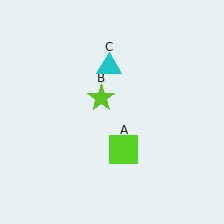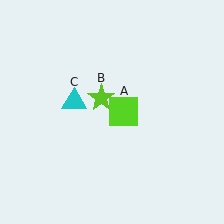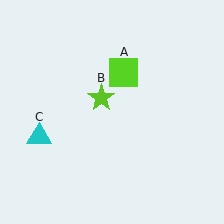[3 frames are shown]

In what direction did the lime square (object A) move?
The lime square (object A) moved up.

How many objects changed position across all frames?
2 objects changed position: lime square (object A), cyan triangle (object C).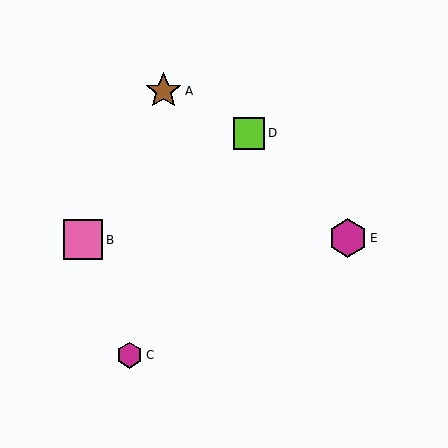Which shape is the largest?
The pink square (labeled B) is the largest.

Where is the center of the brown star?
The center of the brown star is at (163, 91).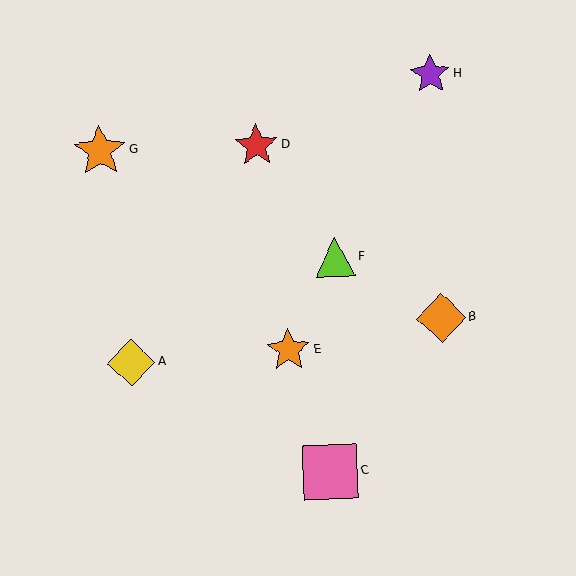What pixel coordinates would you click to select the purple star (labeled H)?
Click at (430, 74) to select the purple star H.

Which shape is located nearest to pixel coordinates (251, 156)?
The red star (labeled D) at (256, 145) is nearest to that location.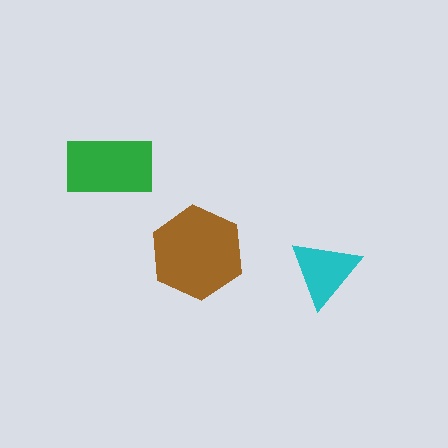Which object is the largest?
The brown hexagon.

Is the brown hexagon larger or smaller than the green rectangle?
Larger.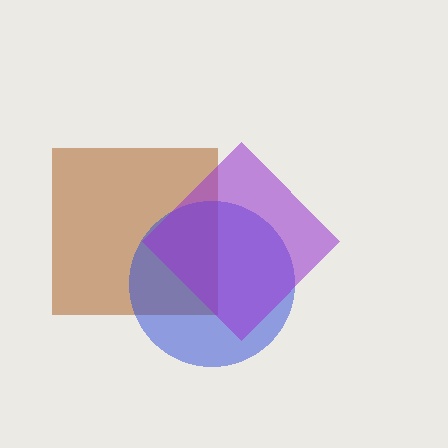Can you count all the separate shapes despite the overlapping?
Yes, there are 3 separate shapes.